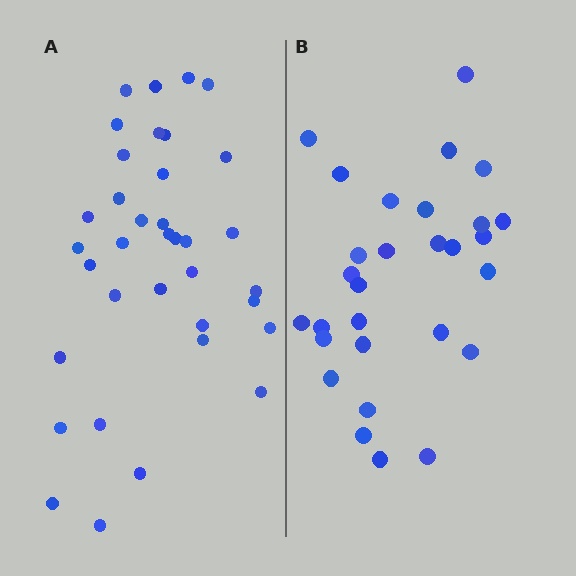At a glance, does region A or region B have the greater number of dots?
Region A (the left region) has more dots.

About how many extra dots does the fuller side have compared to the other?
Region A has roughly 8 or so more dots than region B.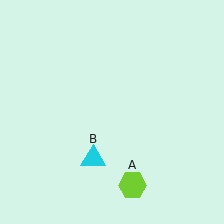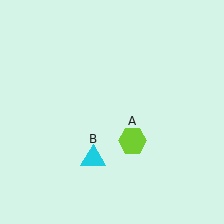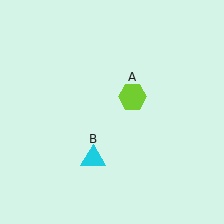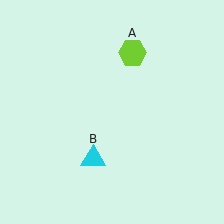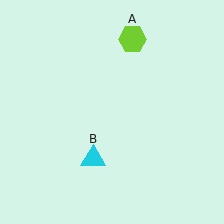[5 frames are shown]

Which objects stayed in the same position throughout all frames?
Cyan triangle (object B) remained stationary.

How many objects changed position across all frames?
1 object changed position: lime hexagon (object A).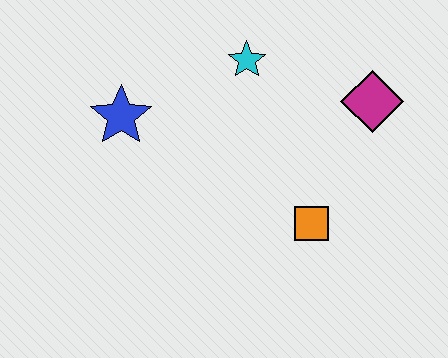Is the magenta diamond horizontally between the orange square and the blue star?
No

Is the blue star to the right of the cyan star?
No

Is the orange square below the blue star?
Yes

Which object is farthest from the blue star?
The magenta diamond is farthest from the blue star.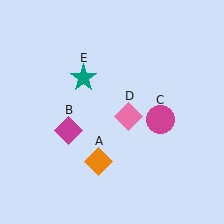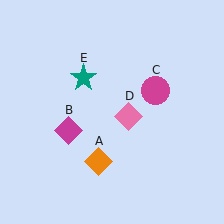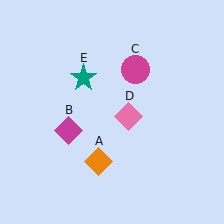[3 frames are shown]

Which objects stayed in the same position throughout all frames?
Orange diamond (object A) and magenta diamond (object B) and pink diamond (object D) and teal star (object E) remained stationary.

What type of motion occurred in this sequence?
The magenta circle (object C) rotated counterclockwise around the center of the scene.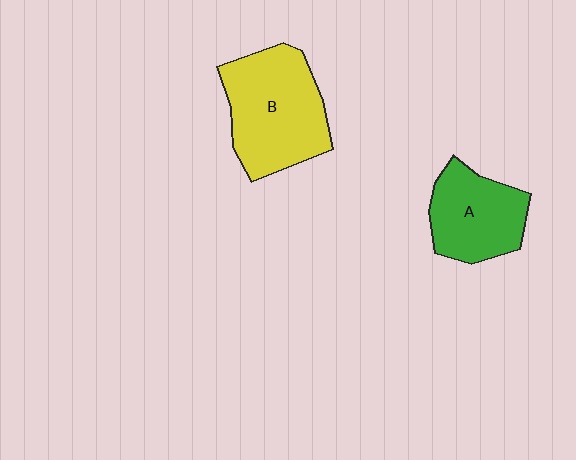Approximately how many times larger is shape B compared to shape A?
Approximately 1.4 times.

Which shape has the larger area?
Shape B (yellow).